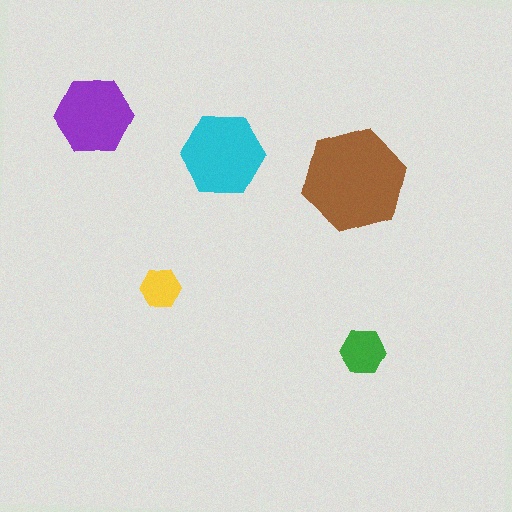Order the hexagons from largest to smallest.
the brown one, the cyan one, the purple one, the green one, the yellow one.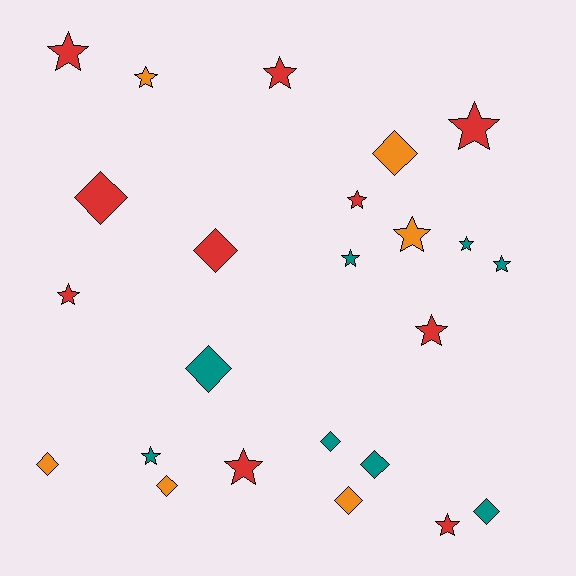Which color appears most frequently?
Red, with 10 objects.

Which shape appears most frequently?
Star, with 14 objects.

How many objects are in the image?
There are 24 objects.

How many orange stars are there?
There are 2 orange stars.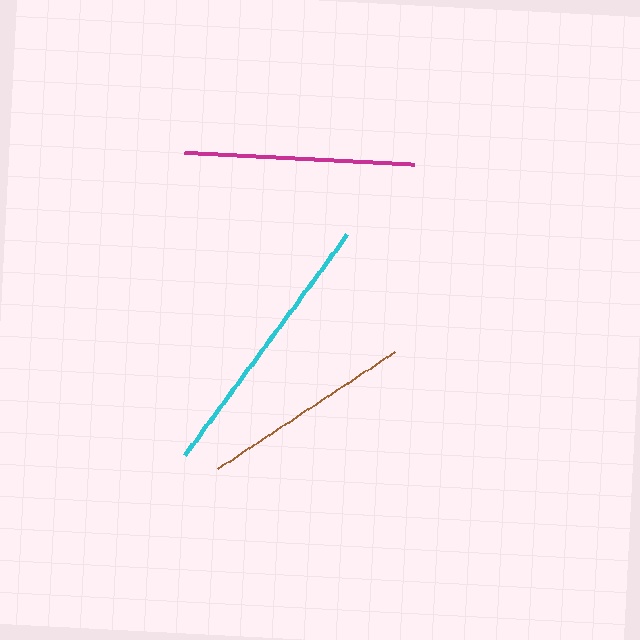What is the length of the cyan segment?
The cyan segment is approximately 274 pixels long.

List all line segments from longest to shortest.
From longest to shortest: cyan, magenta, brown.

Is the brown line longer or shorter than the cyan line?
The cyan line is longer than the brown line.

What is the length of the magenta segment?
The magenta segment is approximately 230 pixels long.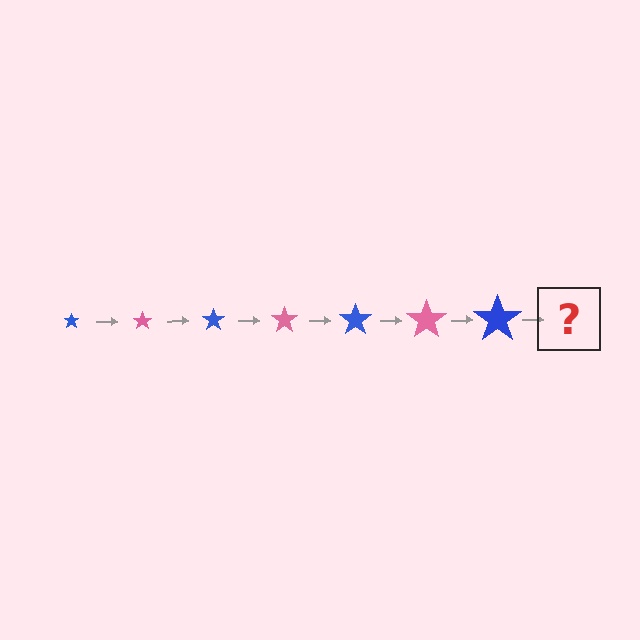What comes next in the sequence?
The next element should be a pink star, larger than the previous one.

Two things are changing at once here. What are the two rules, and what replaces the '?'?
The two rules are that the star grows larger each step and the color cycles through blue and pink. The '?' should be a pink star, larger than the previous one.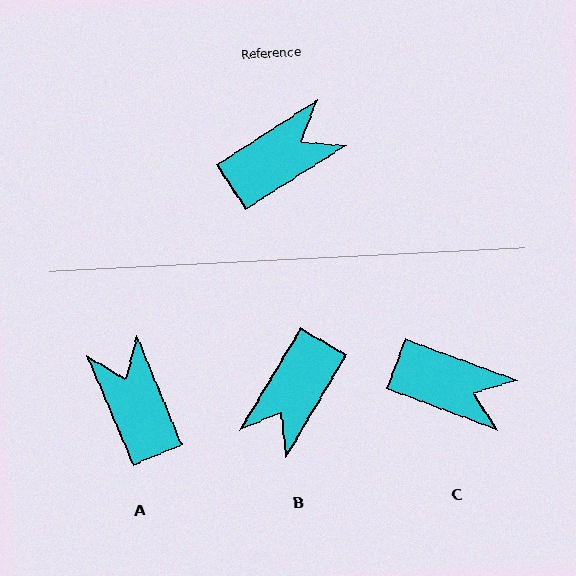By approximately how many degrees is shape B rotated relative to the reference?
Approximately 154 degrees clockwise.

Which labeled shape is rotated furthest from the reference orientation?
B, about 154 degrees away.